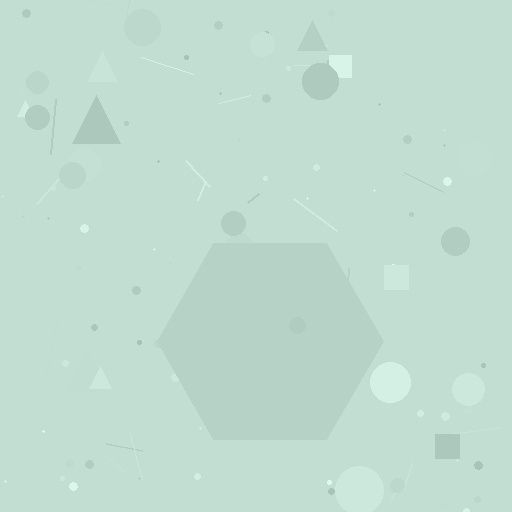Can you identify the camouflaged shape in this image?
The camouflaged shape is a hexagon.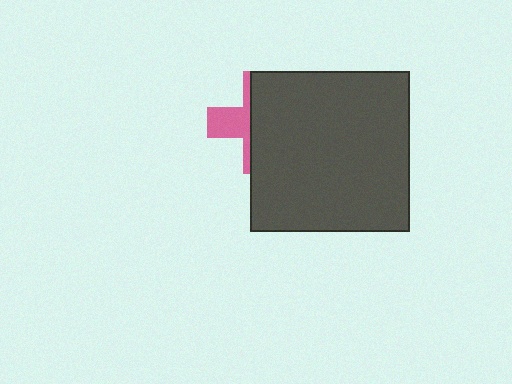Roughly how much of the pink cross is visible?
A small part of it is visible (roughly 32%).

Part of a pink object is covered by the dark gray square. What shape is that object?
It is a cross.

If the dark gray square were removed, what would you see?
You would see the complete pink cross.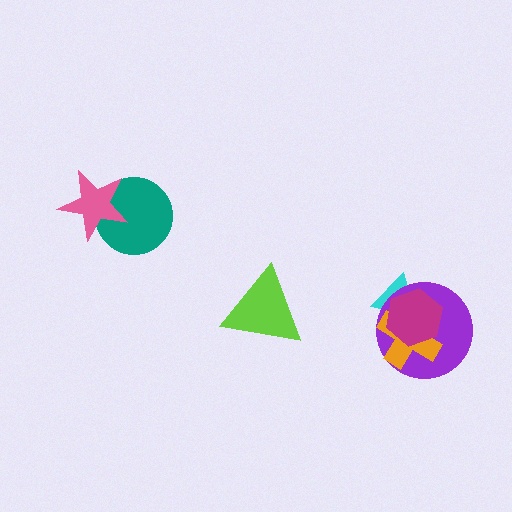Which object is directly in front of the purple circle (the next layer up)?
The orange cross is directly in front of the purple circle.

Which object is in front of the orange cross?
The magenta hexagon is in front of the orange cross.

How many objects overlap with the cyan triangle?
3 objects overlap with the cyan triangle.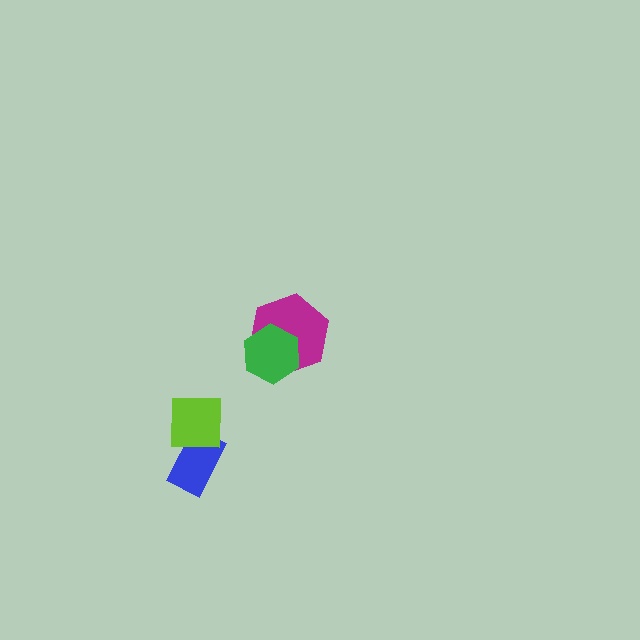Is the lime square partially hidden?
No, no other shape covers it.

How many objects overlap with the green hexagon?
1 object overlaps with the green hexagon.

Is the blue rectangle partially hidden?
Yes, it is partially covered by another shape.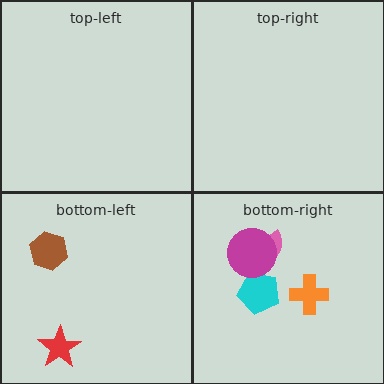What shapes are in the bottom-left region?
The red star, the brown hexagon.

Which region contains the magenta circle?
The bottom-right region.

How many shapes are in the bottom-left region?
2.